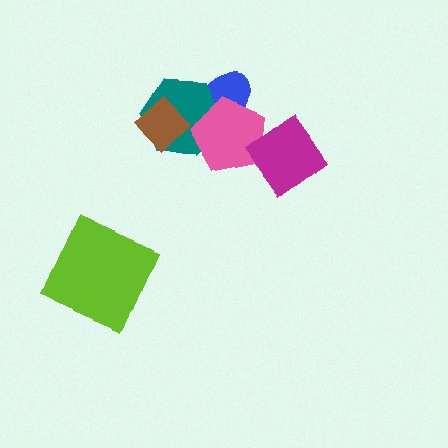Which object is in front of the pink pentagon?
The magenta diamond is in front of the pink pentagon.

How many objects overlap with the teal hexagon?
3 objects overlap with the teal hexagon.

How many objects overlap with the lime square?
0 objects overlap with the lime square.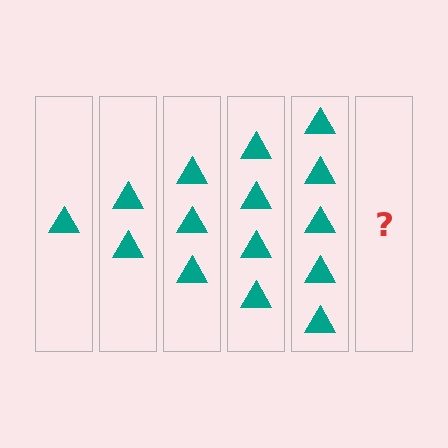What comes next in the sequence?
The next element should be 6 triangles.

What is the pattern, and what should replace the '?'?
The pattern is that each step adds one more triangle. The '?' should be 6 triangles.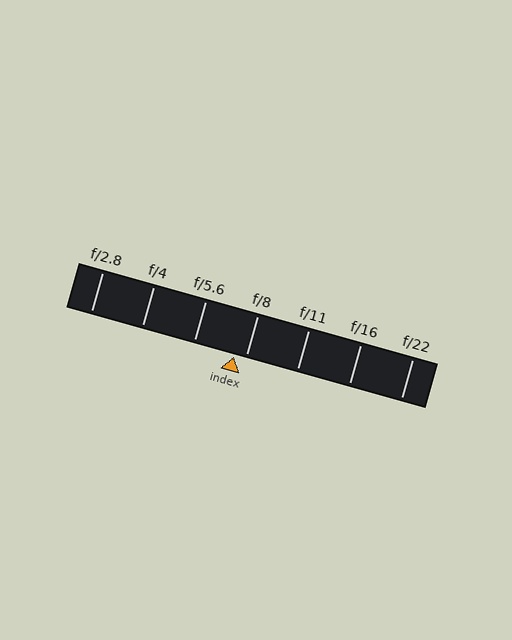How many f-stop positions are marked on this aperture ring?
There are 7 f-stop positions marked.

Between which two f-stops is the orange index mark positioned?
The index mark is between f/5.6 and f/8.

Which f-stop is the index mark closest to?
The index mark is closest to f/8.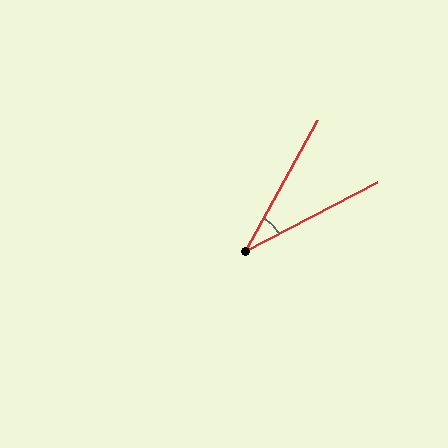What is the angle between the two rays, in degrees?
Approximately 34 degrees.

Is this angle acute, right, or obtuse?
It is acute.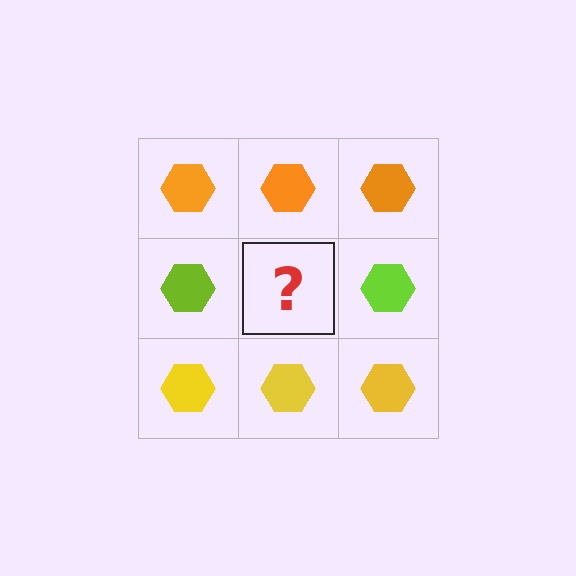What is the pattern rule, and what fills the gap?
The rule is that each row has a consistent color. The gap should be filled with a lime hexagon.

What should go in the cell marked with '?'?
The missing cell should contain a lime hexagon.